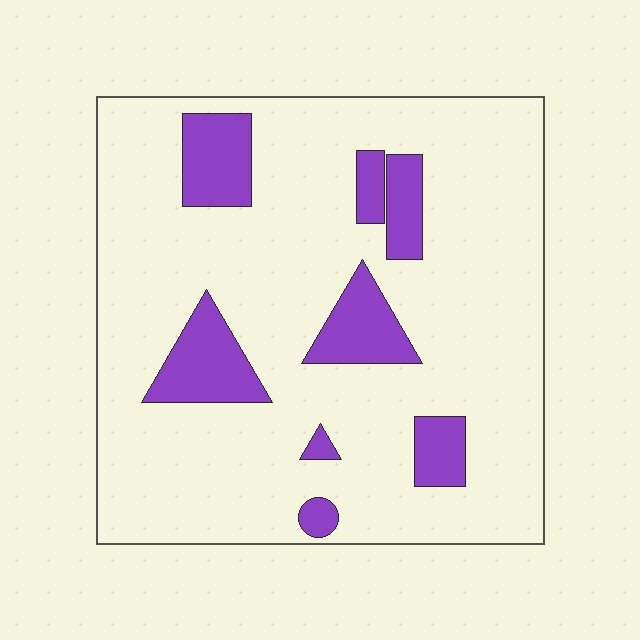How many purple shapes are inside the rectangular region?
8.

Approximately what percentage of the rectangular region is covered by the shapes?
Approximately 15%.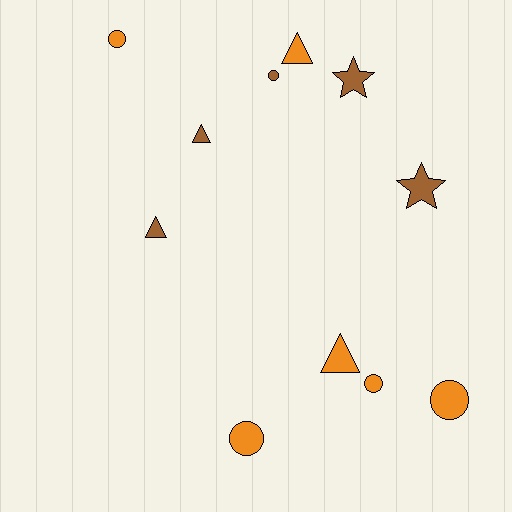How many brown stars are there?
There are 2 brown stars.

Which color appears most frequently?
Orange, with 6 objects.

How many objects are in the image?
There are 11 objects.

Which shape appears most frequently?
Circle, with 5 objects.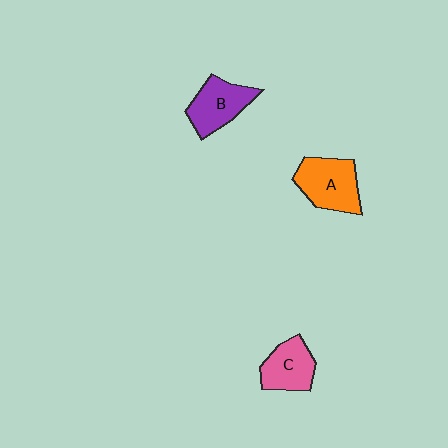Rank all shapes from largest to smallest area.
From largest to smallest: A (orange), B (purple), C (pink).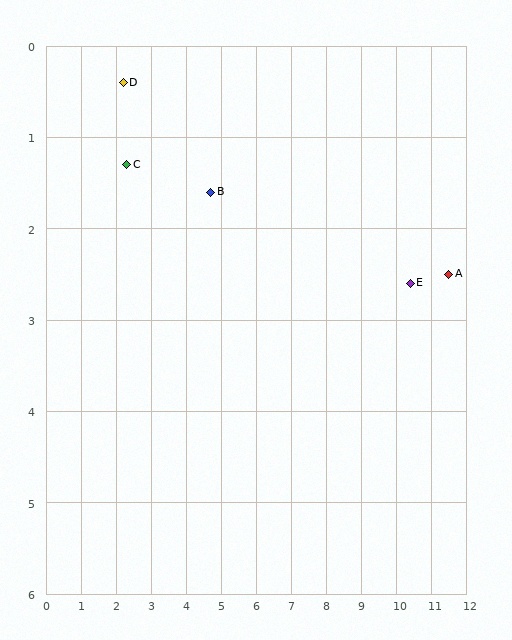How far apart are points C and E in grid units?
Points C and E are about 8.2 grid units apart.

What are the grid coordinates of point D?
Point D is at approximately (2.2, 0.4).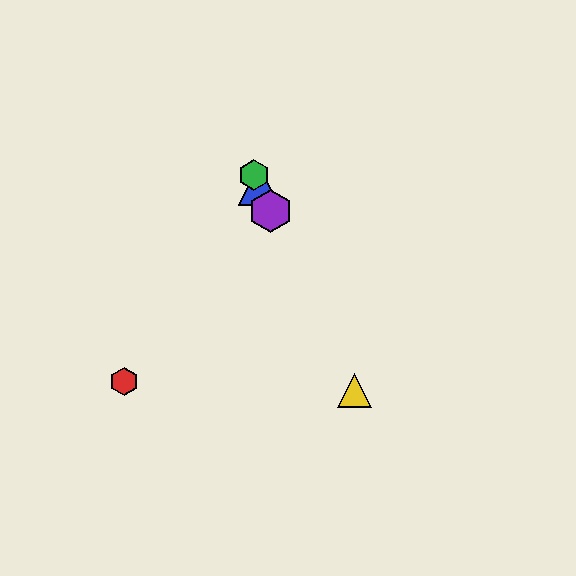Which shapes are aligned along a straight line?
The blue triangle, the green hexagon, the yellow triangle, the purple hexagon are aligned along a straight line.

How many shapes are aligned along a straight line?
4 shapes (the blue triangle, the green hexagon, the yellow triangle, the purple hexagon) are aligned along a straight line.